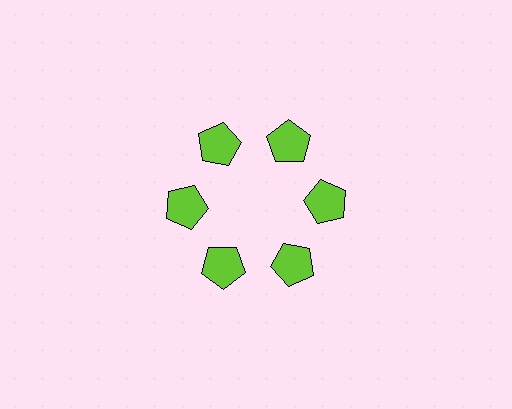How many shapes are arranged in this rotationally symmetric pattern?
There are 6 shapes, arranged in 6 groups of 1.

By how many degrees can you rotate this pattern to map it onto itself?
The pattern maps onto itself every 60 degrees of rotation.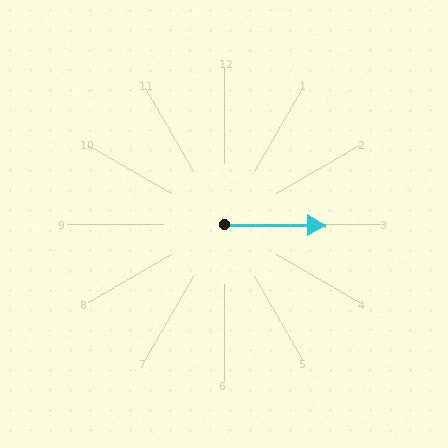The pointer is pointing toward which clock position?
Roughly 3 o'clock.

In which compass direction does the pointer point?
East.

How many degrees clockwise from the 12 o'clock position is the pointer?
Approximately 91 degrees.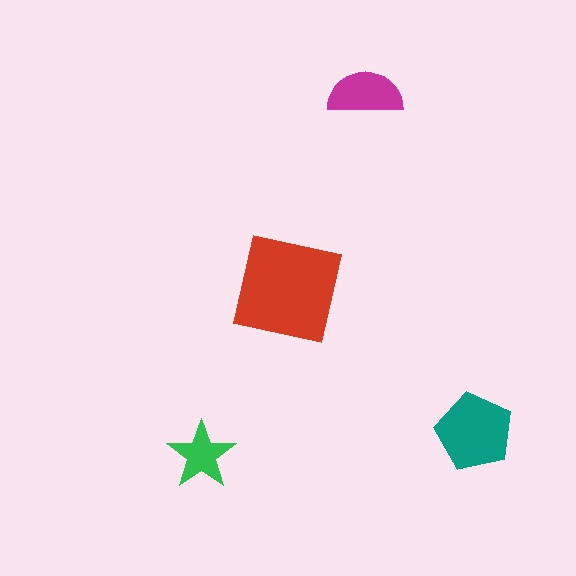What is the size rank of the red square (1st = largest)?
1st.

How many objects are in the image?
There are 4 objects in the image.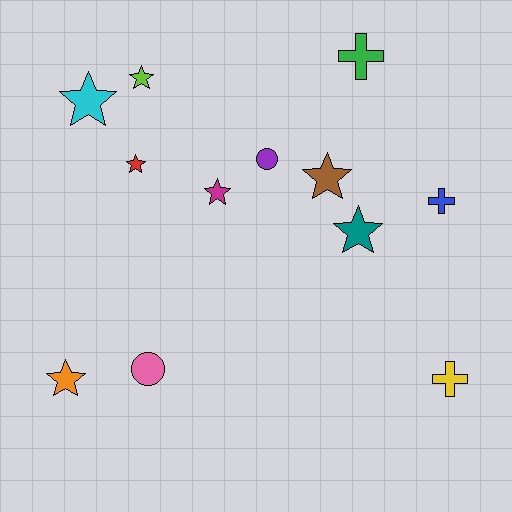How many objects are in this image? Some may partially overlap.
There are 12 objects.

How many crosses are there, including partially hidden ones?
There are 3 crosses.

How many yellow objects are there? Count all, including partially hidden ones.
There is 1 yellow object.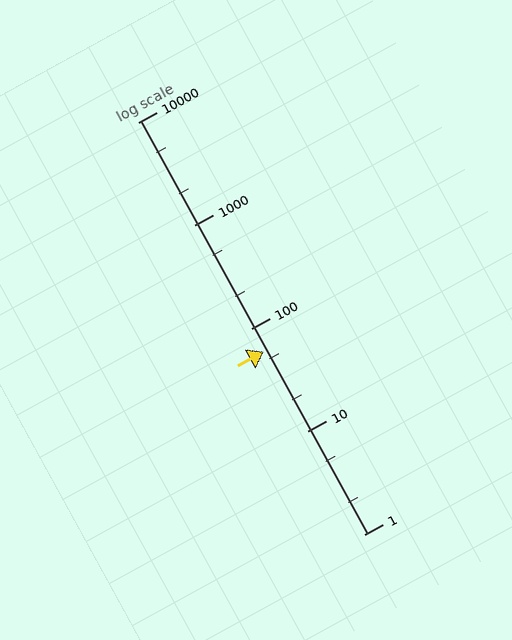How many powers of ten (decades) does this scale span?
The scale spans 4 decades, from 1 to 10000.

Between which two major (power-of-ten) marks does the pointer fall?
The pointer is between 10 and 100.